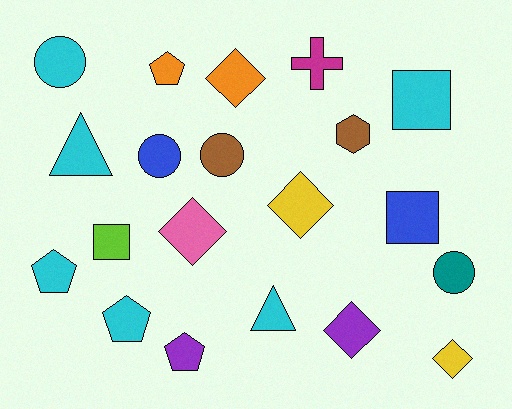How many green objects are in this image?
There are no green objects.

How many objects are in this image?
There are 20 objects.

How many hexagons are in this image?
There is 1 hexagon.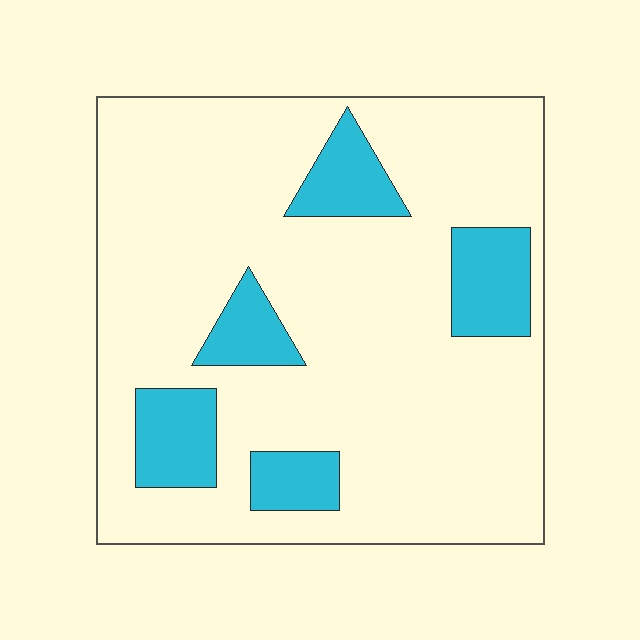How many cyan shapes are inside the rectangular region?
5.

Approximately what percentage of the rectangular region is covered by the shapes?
Approximately 20%.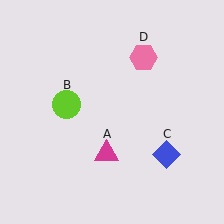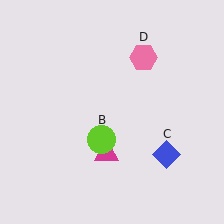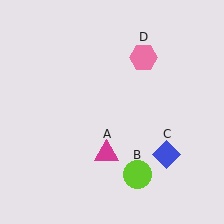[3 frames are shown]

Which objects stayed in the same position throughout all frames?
Magenta triangle (object A) and blue diamond (object C) and pink hexagon (object D) remained stationary.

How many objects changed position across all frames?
1 object changed position: lime circle (object B).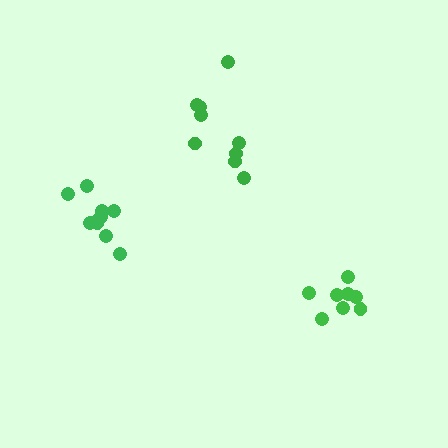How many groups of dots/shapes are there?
There are 3 groups.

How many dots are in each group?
Group 1: 9 dots, Group 2: 10 dots, Group 3: 8 dots (27 total).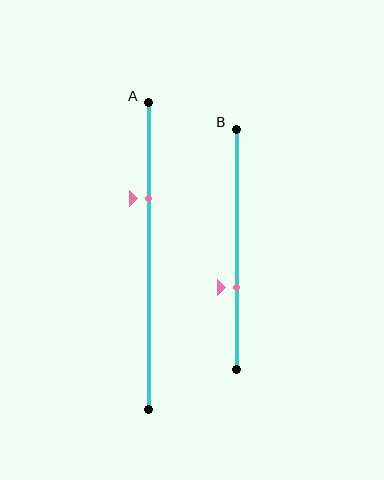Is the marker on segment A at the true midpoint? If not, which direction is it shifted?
No, the marker on segment A is shifted upward by about 19% of the segment length.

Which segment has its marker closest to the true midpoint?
Segment B has its marker closest to the true midpoint.